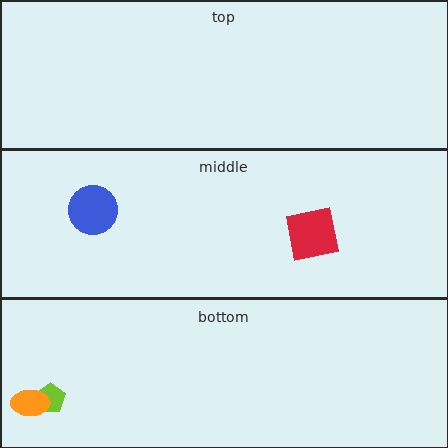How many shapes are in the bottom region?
2.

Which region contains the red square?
The middle region.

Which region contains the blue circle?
The middle region.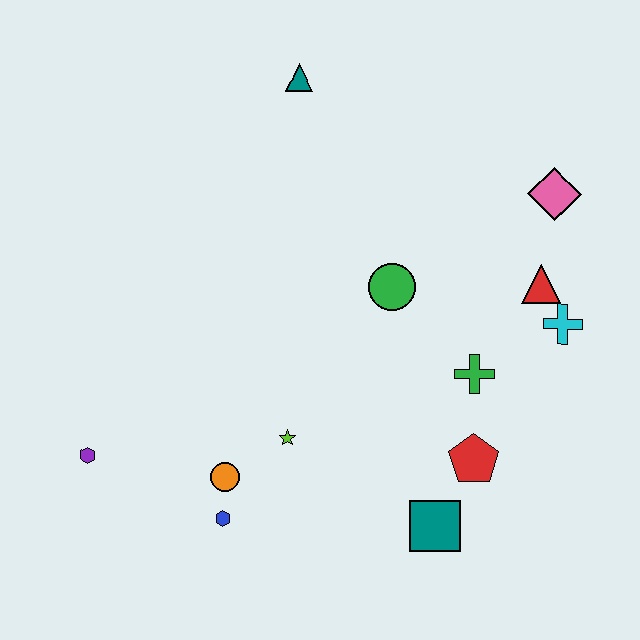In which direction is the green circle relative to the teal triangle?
The green circle is below the teal triangle.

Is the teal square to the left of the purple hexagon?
No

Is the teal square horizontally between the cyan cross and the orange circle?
Yes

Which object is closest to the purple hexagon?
The orange circle is closest to the purple hexagon.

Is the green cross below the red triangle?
Yes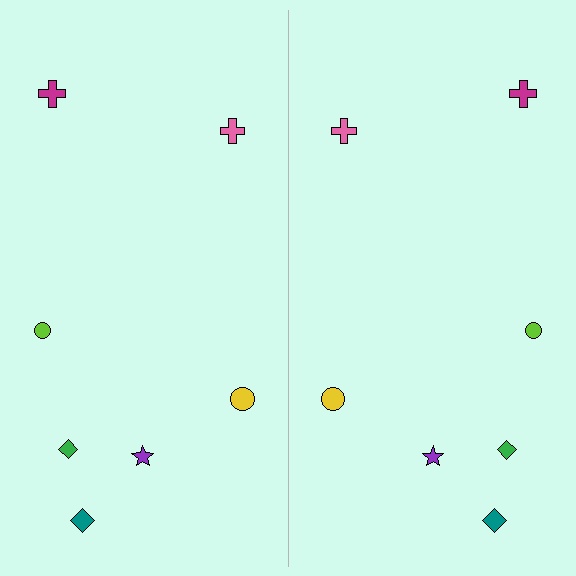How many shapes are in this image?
There are 14 shapes in this image.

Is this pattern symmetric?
Yes, this pattern has bilateral (reflection) symmetry.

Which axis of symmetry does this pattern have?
The pattern has a vertical axis of symmetry running through the center of the image.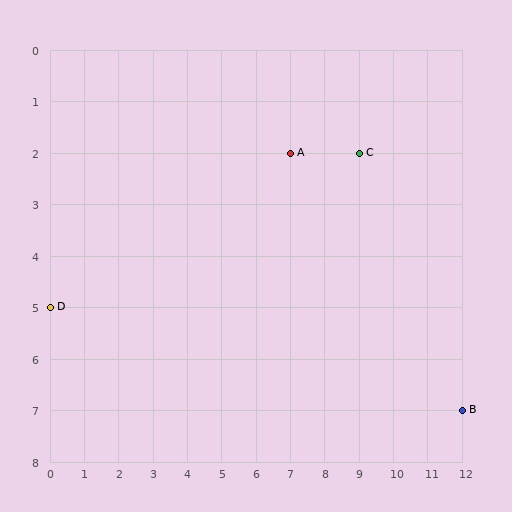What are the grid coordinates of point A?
Point A is at grid coordinates (7, 2).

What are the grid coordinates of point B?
Point B is at grid coordinates (12, 7).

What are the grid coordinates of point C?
Point C is at grid coordinates (9, 2).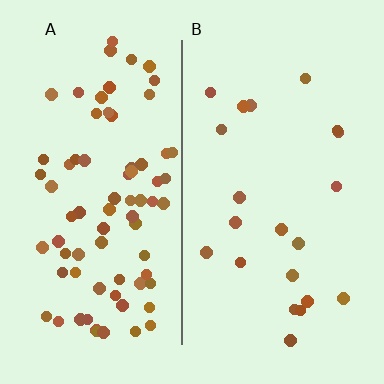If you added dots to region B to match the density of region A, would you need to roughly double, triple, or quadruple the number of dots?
Approximately quadruple.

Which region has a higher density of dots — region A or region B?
A (the left).